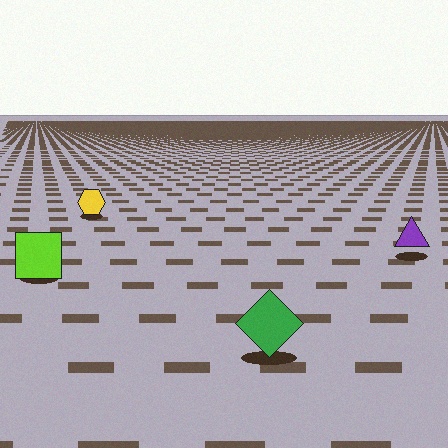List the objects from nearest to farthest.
From nearest to farthest: the green diamond, the lime square, the purple triangle, the yellow hexagon.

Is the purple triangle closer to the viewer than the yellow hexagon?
Yes. The purple triangle is closer — you can tell from the texture gradient: the ground texture is coarser near it.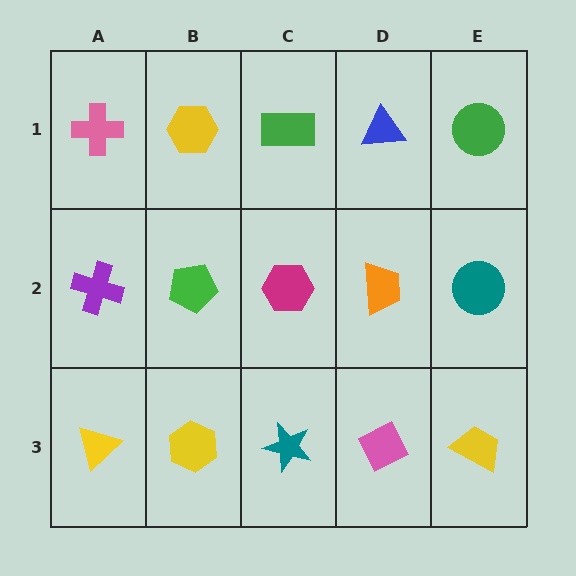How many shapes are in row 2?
5 shapes.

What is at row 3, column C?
A teal star.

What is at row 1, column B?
A yellow hexagon.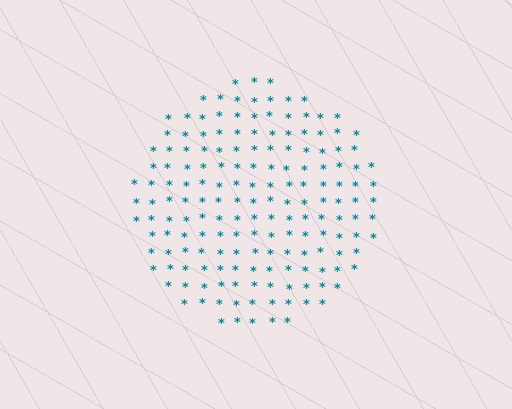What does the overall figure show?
The overall figure shows a circle.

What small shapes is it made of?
It is made of small asterisks.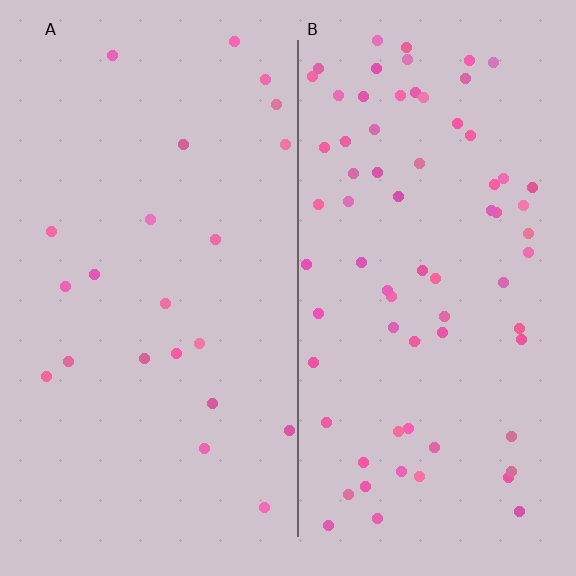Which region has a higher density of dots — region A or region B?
B (the right).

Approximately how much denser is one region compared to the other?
Approximately 3.2× — region B over region A.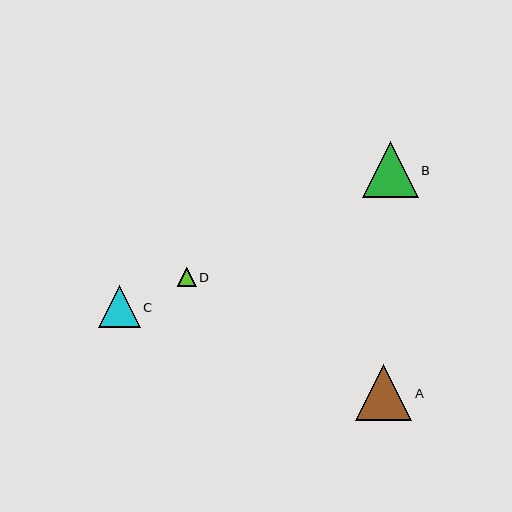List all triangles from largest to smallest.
From largest to smallest: A, B, C, D.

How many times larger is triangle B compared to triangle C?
Triangle B is approximately 1.3 times the size of triangle C.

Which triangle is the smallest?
Triangle D is the smallest with a size of approximately 19 pixels.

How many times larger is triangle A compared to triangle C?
Triangle A is approximately 1.3 times the size of triangle C.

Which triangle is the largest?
Triangle A is the largest with a size of approximately 56 pixels.